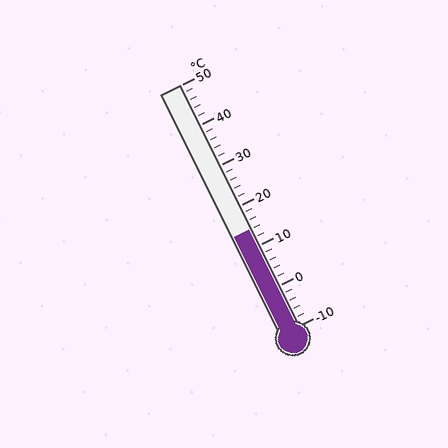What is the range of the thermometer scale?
The thermometer scale ranges from -10°C to 50°C.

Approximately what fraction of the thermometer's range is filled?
The thermometer is filled to approximately 40% of its range.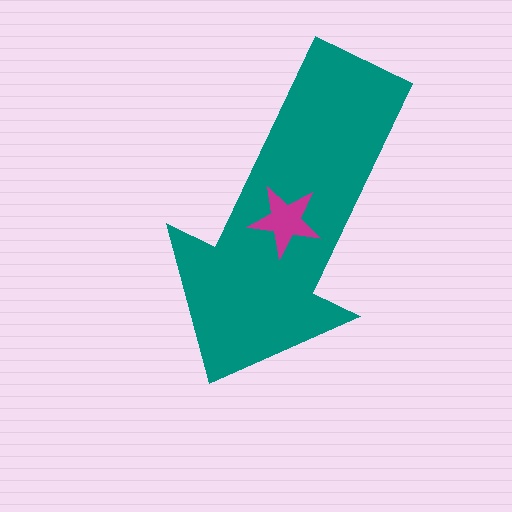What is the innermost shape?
The magenta star.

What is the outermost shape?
The teal arrow.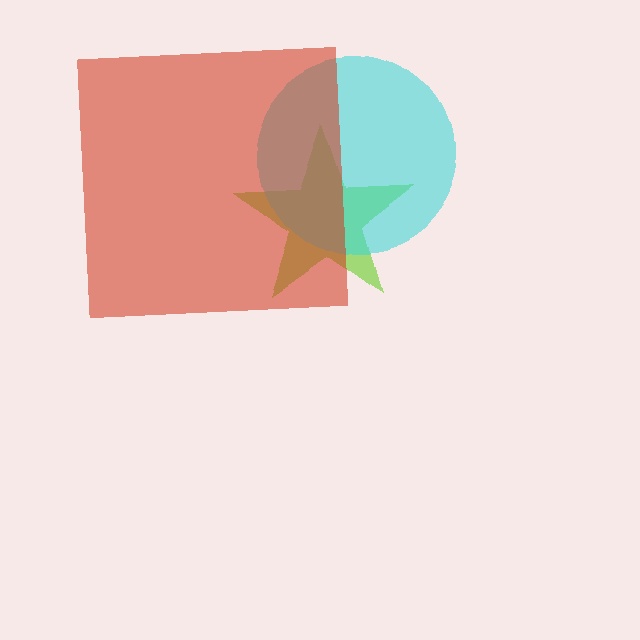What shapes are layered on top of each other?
The layered shapes are: a lime star, a cyan circle, a red square.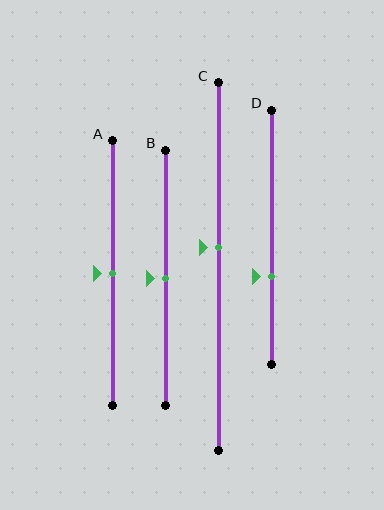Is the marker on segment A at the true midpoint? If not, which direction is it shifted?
Yes, the marker on segment A is at the true midpoint.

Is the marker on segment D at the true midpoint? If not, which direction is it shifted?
No, the marker on segment D is shifted downward by about 16% of the segment length.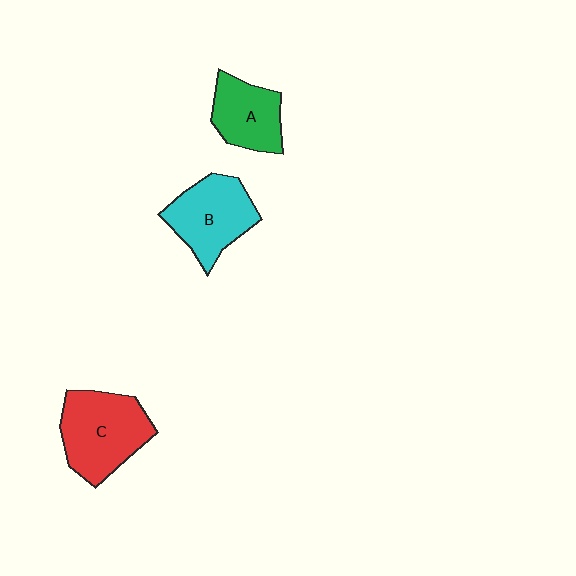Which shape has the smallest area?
Shape A (green).